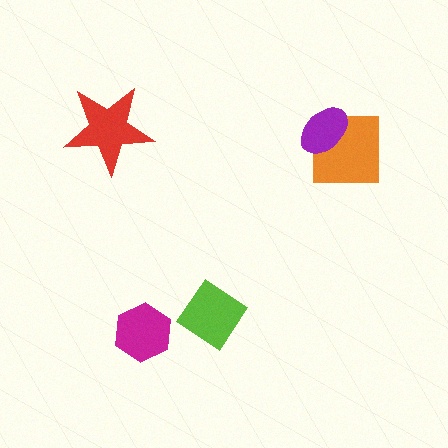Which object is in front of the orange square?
The purple ellipse is in front of the orange square.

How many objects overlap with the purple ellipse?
1 object overlaps with the purple ellipse.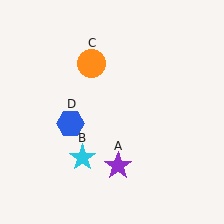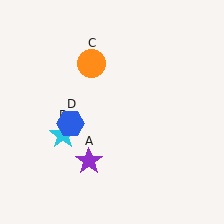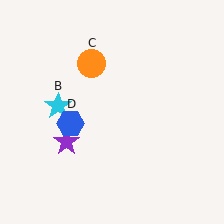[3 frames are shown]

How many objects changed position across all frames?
2 objects changed position: purple star (object A), cyan star (object B).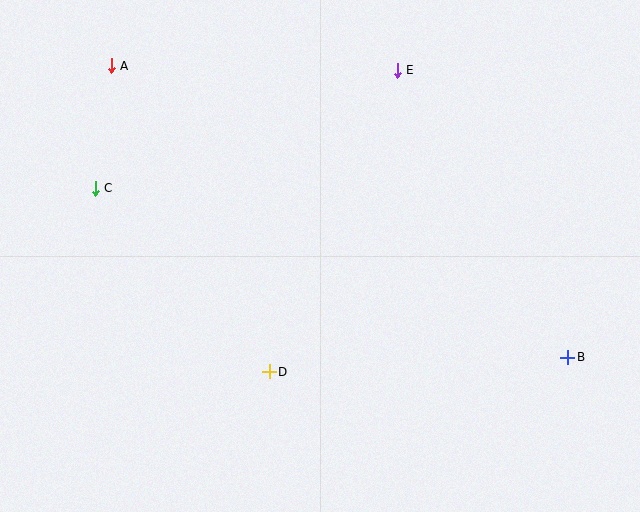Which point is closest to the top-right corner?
Point E is closest to the top-right corner.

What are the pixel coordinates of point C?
Point C is at (95, 188).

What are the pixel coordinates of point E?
Point E is at (397, 70).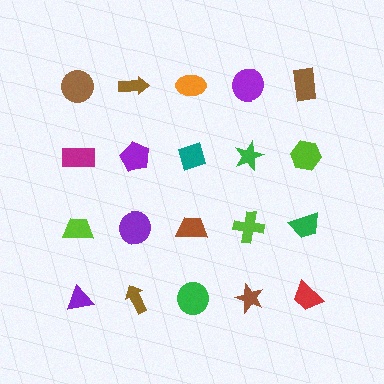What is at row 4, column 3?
A green circle.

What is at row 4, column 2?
A brown arrow.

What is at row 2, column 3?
A teal diamond.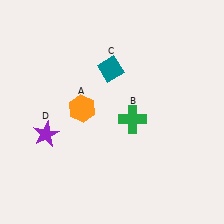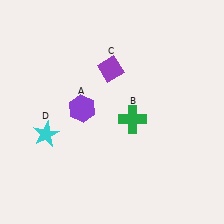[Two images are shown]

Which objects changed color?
A changed from orange to purple. C changed from teal to purple. D changed from purple to cyan.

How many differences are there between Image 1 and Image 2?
There are 3 differences between the two images.